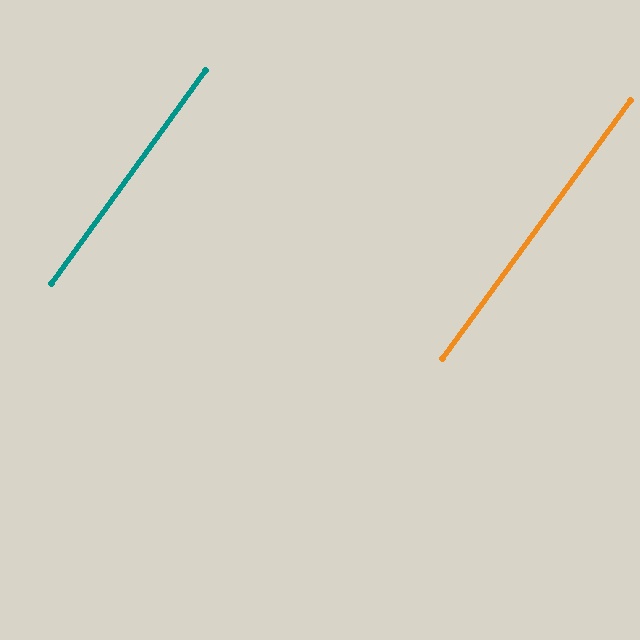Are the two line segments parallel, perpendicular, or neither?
Parallel — their directions differ by only 0.5°.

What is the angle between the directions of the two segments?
Approximately 0 degrees.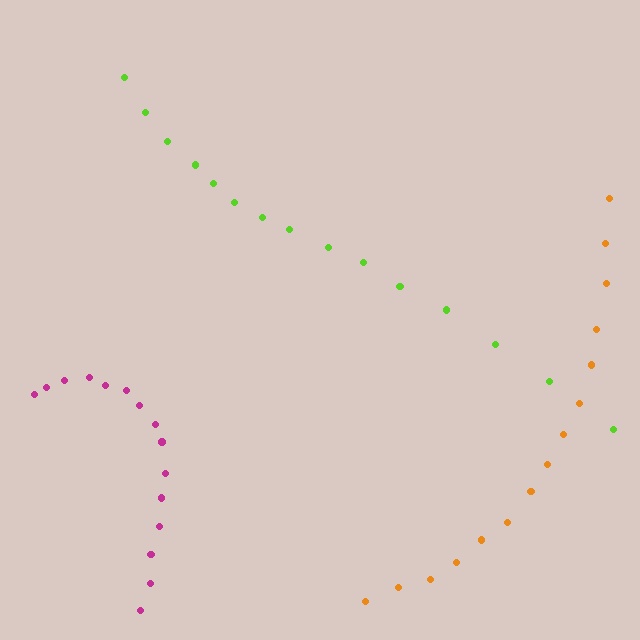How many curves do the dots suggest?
There are 3 distinct paths.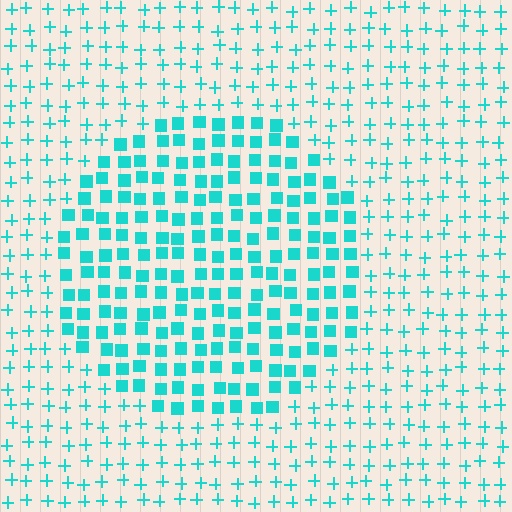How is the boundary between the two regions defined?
The boundary is defined by a change in element shape: squares inside vs. plus signs outside. All elements share the same color and spacing.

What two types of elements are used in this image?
The image uses squares inside the circle region and plus signs outside it.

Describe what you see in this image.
The image is filled with small cyan elements arranged in a uniform grid. A circle-shaped region contains squares, while the surrounding area contains plus signs. The boundary is defined purely by the change in element shape.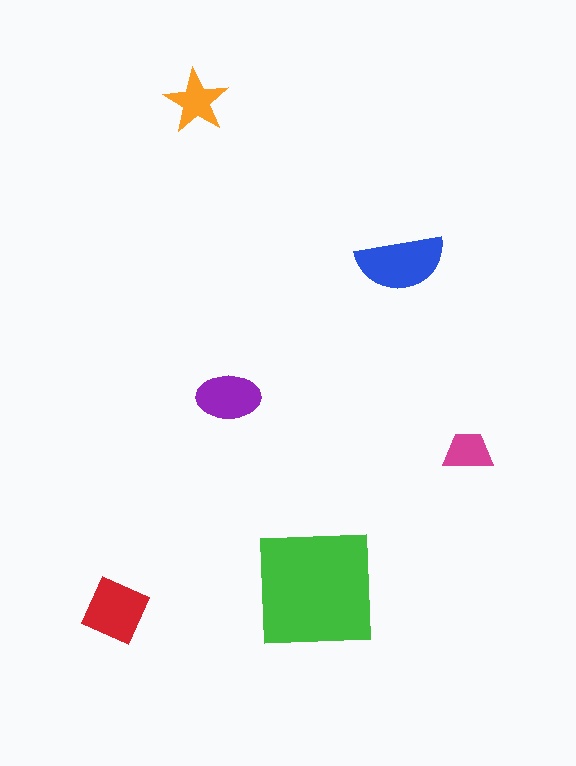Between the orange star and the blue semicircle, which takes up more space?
The blue semicircle.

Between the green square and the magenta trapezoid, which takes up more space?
The green square.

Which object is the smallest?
The magenta trapezoid.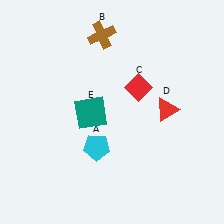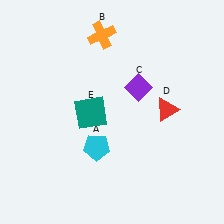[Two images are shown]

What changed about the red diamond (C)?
In Image 1, C is red. In Image 2, it changed to purple.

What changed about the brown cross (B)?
In Image 1, B is brown. In Image 2, it changed to orange.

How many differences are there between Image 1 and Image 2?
There are 2 differences between the two images.